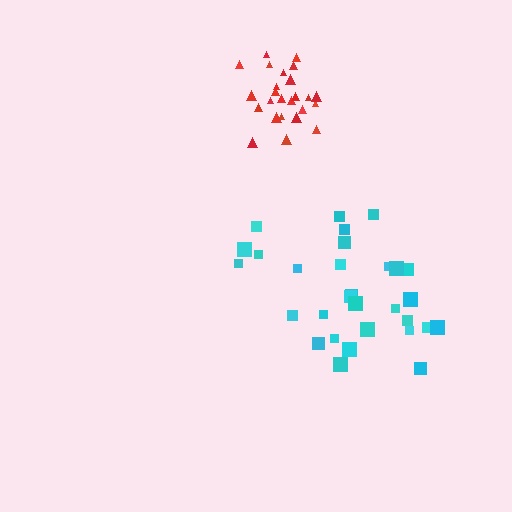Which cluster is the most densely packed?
Red.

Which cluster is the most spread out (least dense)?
Cyan.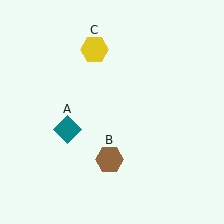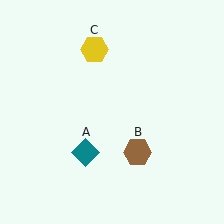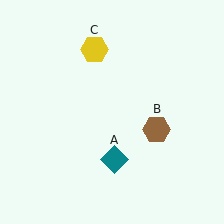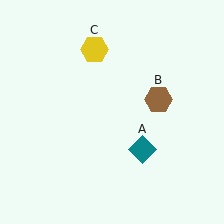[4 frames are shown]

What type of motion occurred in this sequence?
The teal diamond (object A), brown hexagon (object B) rotated counterclockwise around the center of the scene.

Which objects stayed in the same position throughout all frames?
Yellow hexagon (object C) remained stationary.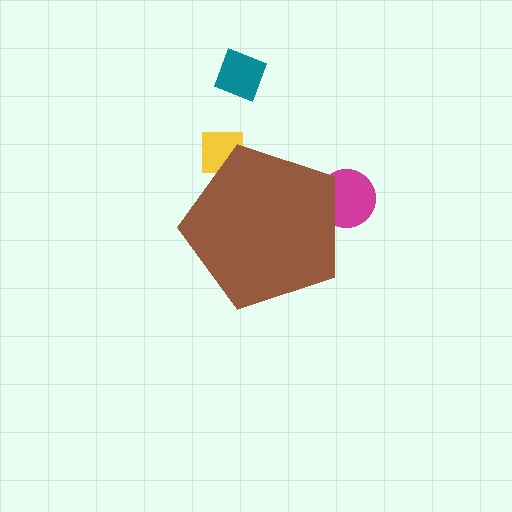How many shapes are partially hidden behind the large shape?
2 shapes are partially hidden.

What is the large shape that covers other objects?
A brown pentagon.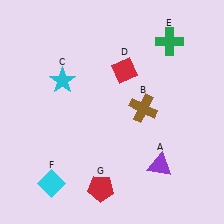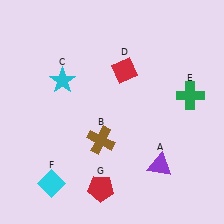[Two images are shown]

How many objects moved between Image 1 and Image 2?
2 objects moved between the two images.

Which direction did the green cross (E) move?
The green cross (E) moved down.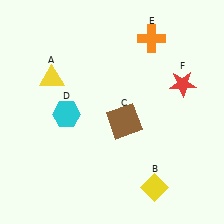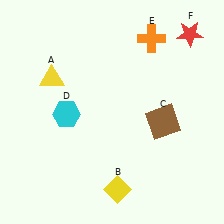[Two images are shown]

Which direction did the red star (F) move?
The red star (F) moved up.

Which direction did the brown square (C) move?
The brown square (C) moved right.